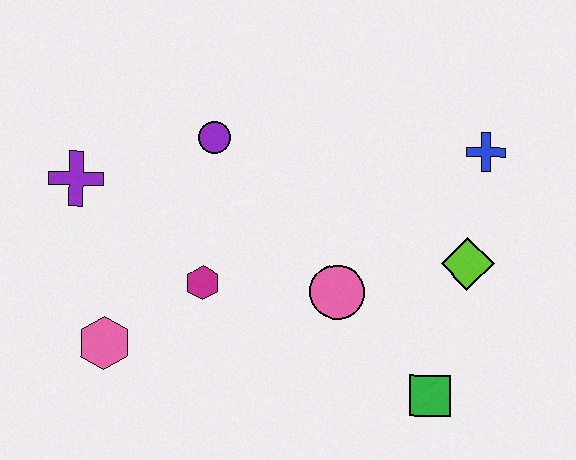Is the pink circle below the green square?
No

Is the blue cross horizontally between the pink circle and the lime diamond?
No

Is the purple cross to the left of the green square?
Yes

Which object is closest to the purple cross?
The purple circle is closest to the purple cross.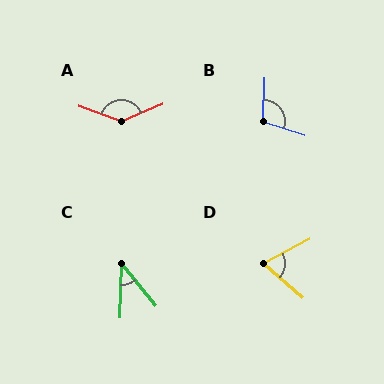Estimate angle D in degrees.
Approximately 69 degrees.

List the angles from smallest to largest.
C (42°), D (69°), B (106°), A (137°).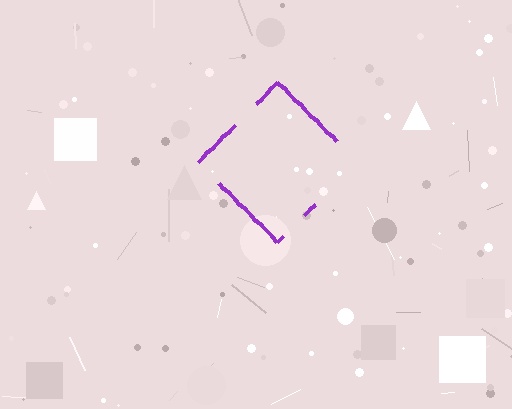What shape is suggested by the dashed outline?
The dashed outline suggests a diamond.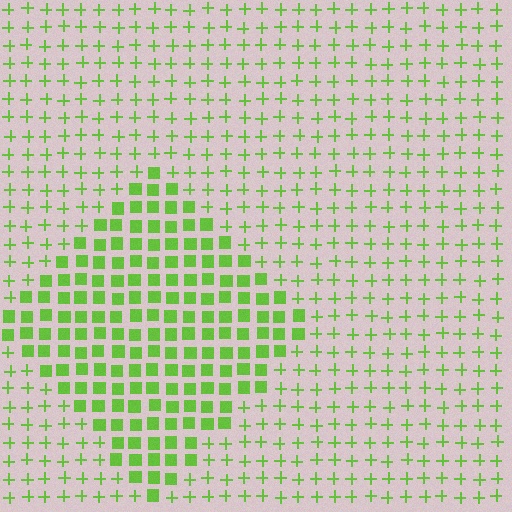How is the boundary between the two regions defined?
The boundary is defined by a change in element shape: squares inside vs. plus signs outside. All elements share the same color and spacing.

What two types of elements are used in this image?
The image uses squares inside the diamond region and plus signs outside it.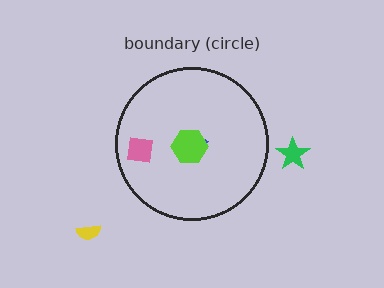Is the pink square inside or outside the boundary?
Inside.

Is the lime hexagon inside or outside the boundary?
Inside.